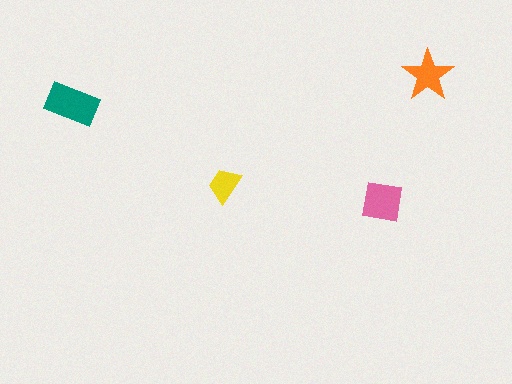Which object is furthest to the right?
The orange star is rightmost.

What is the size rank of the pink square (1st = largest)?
2nd.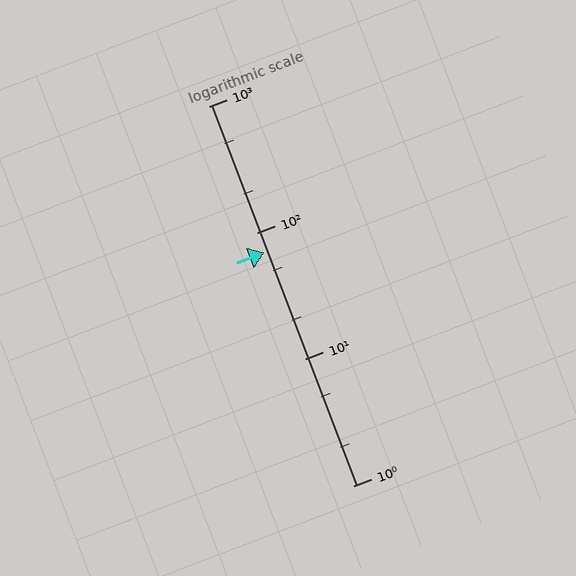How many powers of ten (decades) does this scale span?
The scale spans 3 decades, from 1 to 1000.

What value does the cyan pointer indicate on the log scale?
The pointer indicates approximately 70.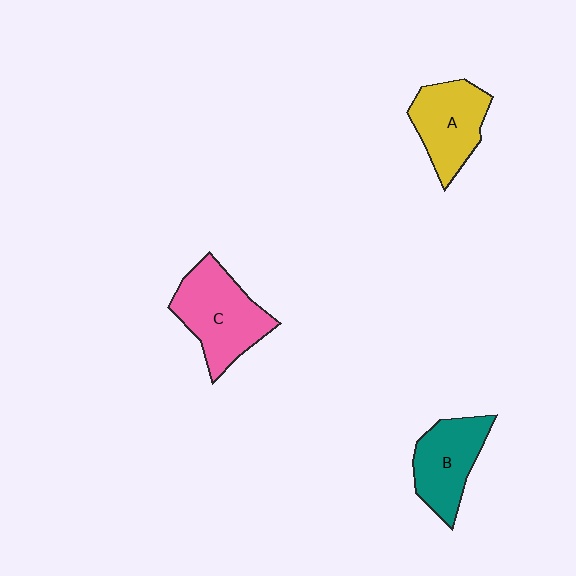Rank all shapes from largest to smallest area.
From largest to smallest: C (pink), A (yellow), B (teal).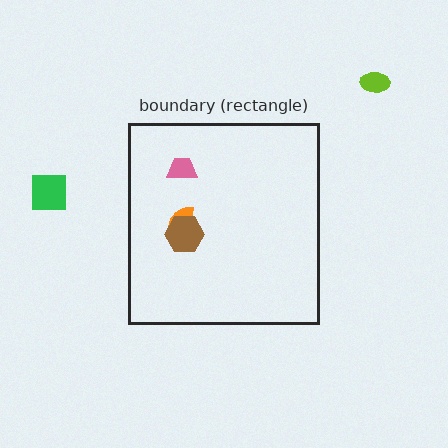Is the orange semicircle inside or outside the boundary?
Inside.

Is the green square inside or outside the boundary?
Outside.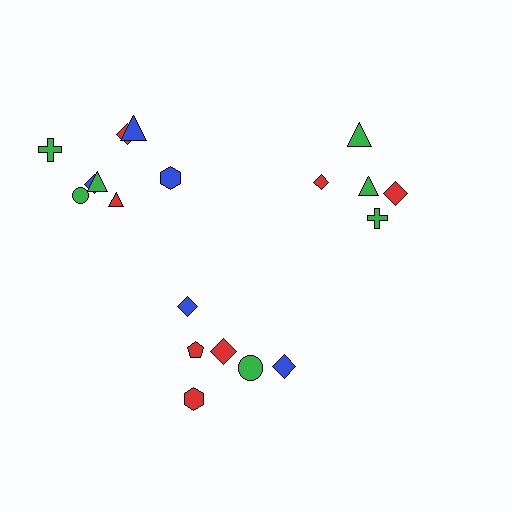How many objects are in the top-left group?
There are 8 objects.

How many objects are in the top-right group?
There are 5 objects.